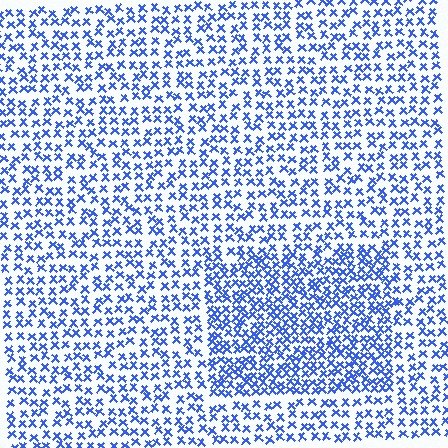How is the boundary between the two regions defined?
The boundary is defined by a change in element density (approximately 1.7x ratio). All elements are the same color, size, and shape.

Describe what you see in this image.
The image contains small blue elements arranged at two different densities. A rectangle-shaped region is visible where the elements are more densely packed than the surrounding area.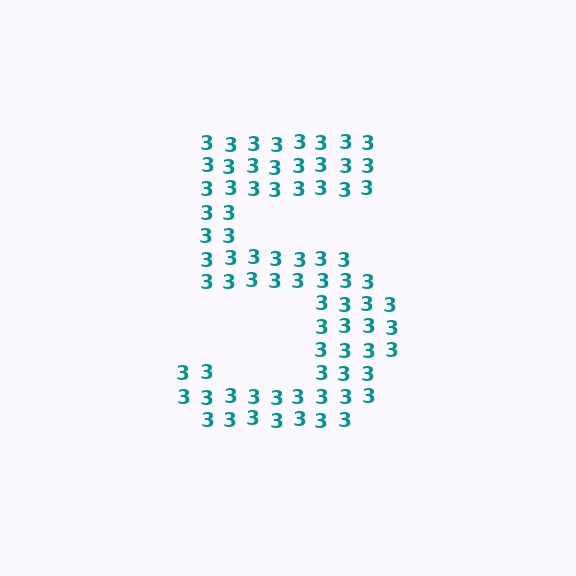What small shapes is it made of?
It is made of small digit 3's.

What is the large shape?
The large shape is the digit 5.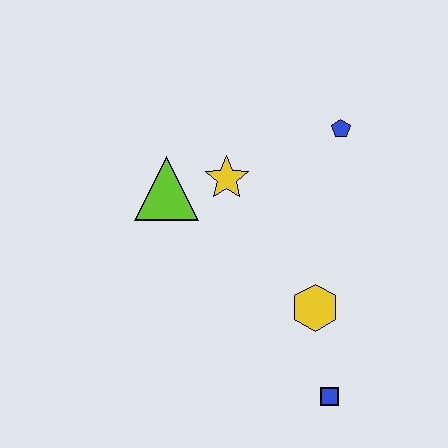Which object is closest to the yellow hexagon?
The blue square is closest to the yellow hexagon.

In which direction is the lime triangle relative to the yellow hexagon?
The lime triangle is to the left of the yellow hexagon.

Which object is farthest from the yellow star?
The blue square is farthest from the yellow star.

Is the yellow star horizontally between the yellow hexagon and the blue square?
No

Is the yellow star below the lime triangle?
No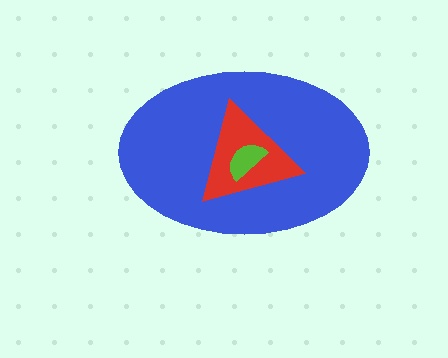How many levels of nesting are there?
3.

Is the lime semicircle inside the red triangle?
Yes.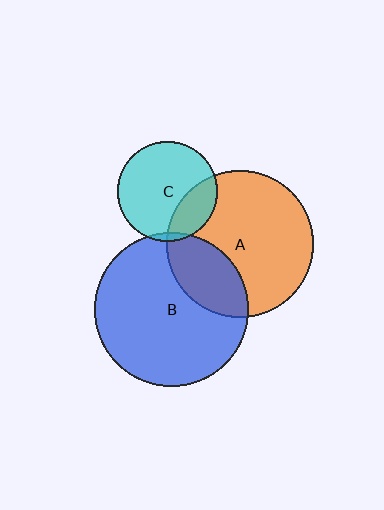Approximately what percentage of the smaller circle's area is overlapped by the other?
Approximately 25%.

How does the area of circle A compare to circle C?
Approximately 2.2 times.